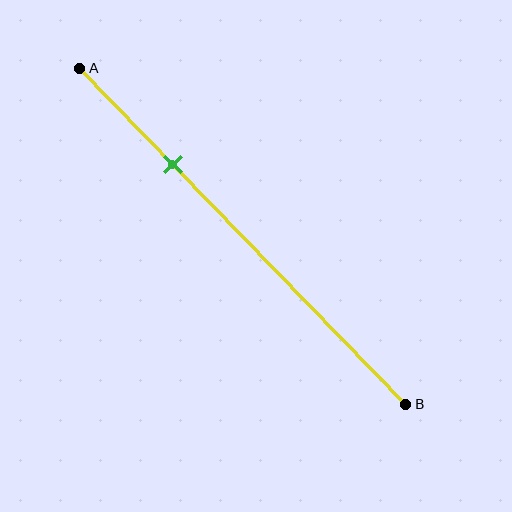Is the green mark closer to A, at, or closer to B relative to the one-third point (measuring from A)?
The green mark is closer to point A than the one-third point of segment AB.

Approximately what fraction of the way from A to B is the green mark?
The green mark is approximately 30% of the way from A to B.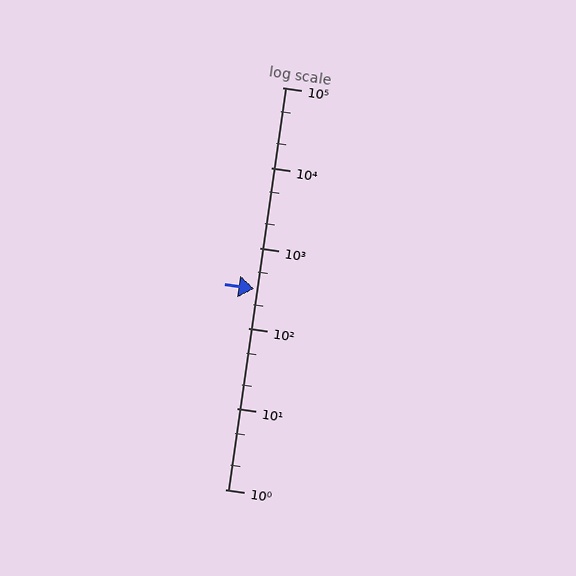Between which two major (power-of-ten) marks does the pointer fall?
The pointer is between 100 and 1000.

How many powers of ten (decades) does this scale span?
The scale spans 5 decades, from 1 to 100000.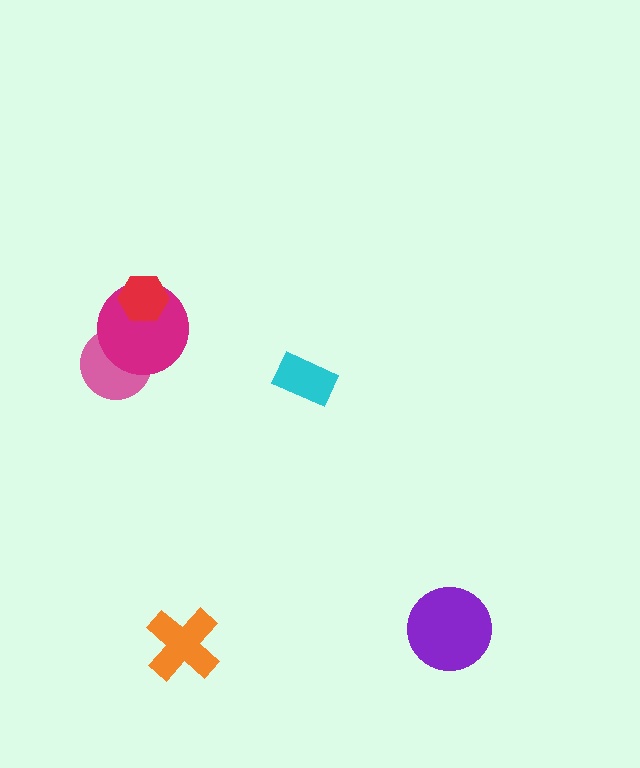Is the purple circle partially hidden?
No, no other shape covers it.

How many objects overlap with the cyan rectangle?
0 objects overlap with the cyan rectangle.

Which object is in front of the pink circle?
The magenta circle is in front of the pink circle.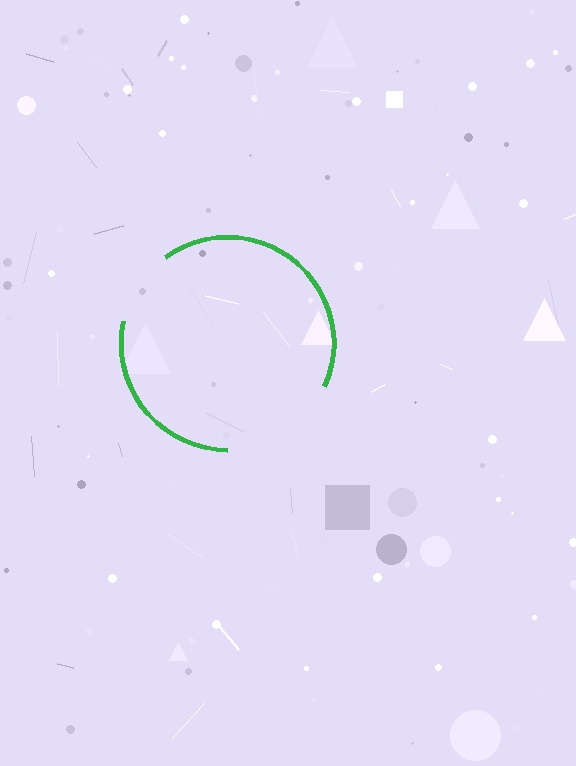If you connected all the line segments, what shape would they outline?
They would outline a circle.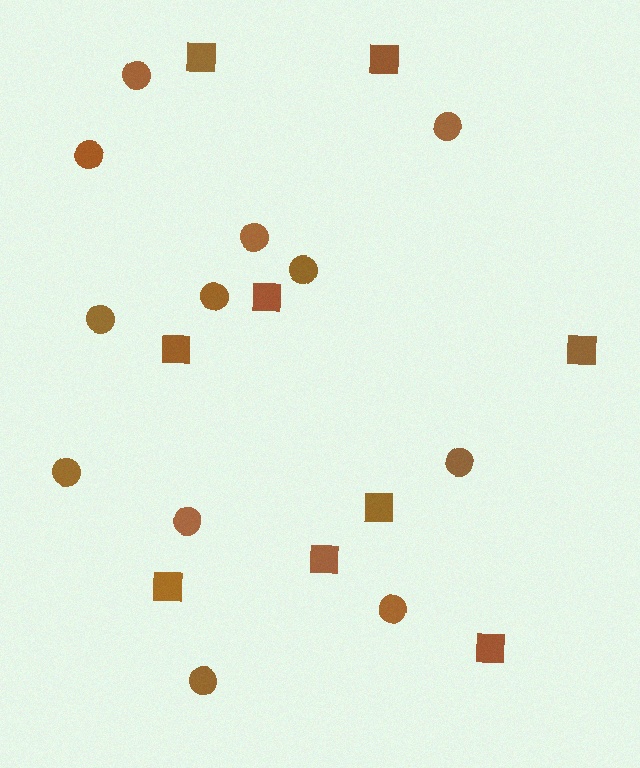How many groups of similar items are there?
There are 2 groups: one group of circles (12) and one group of squares (9).